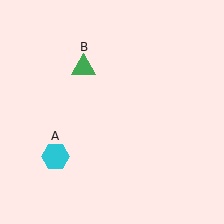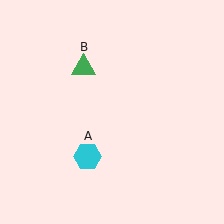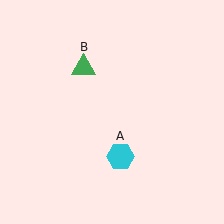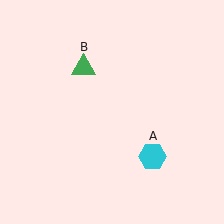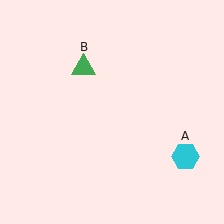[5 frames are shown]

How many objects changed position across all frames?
1 object changed position: cyan hexagon (object A).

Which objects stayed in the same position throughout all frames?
Green triangle (object B) remained stationary.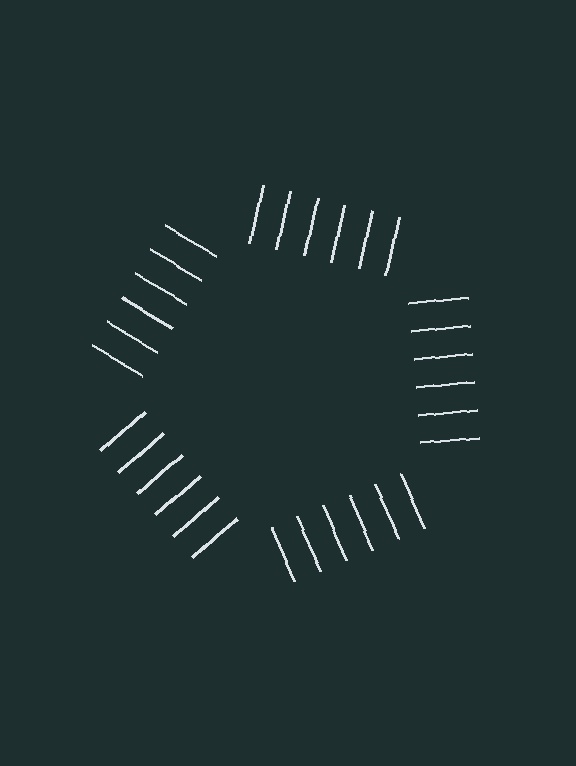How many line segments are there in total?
30 — 6 along each of the 5 edges.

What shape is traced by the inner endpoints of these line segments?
An illusory pentagon — the line segments terminate on its edges but no continuous stroke is drawn.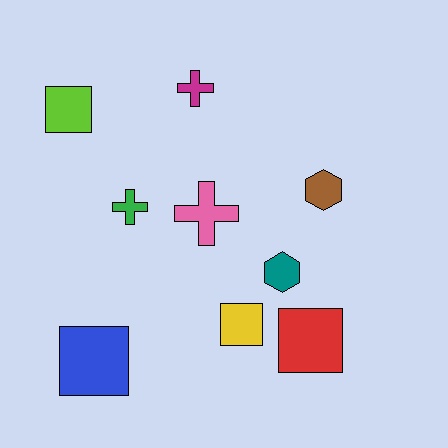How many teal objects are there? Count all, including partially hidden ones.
There is 1 teal object.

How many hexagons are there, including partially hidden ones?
There are 2 hexagons.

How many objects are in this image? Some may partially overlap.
There are 9 objects.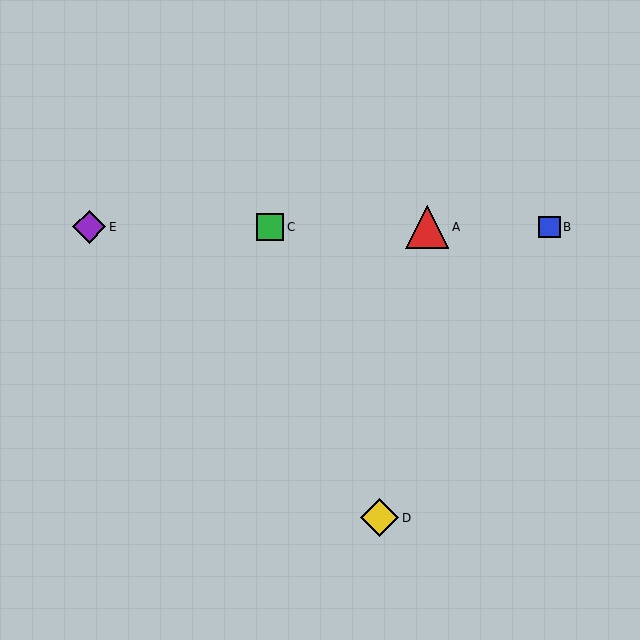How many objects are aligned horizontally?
4 objects (A, B, C, E) are aligned horizontally.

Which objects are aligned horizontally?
Objects A, B, C, E are aligned horizontally.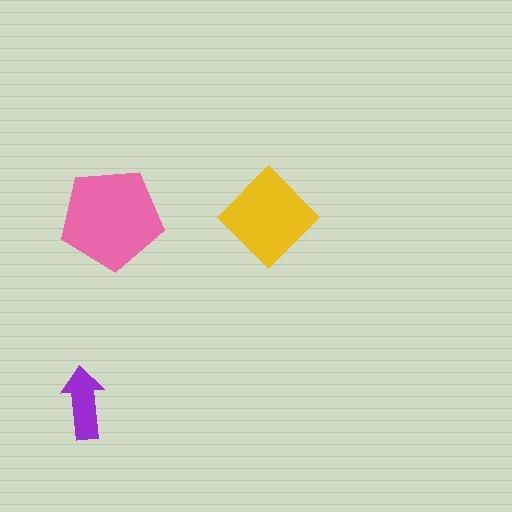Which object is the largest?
The pink pentagon.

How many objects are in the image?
There are 3 objects in the image.